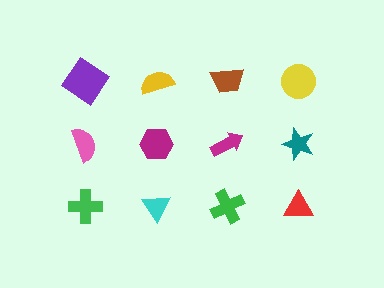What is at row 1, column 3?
A brown trapezoid.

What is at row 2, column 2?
A magenta hexagon.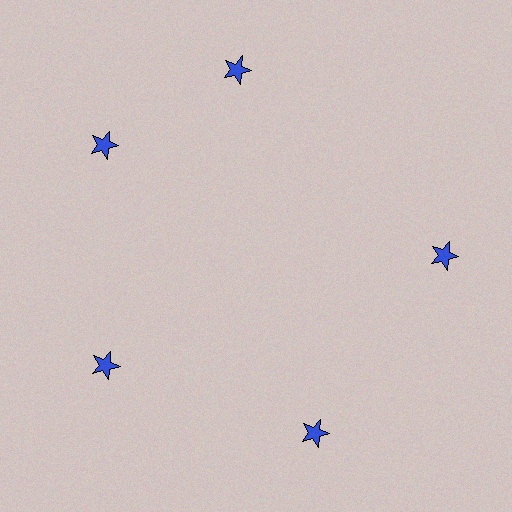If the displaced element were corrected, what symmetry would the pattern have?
It would have 5-fold rotational symmetry — the pattern would map onto itself every 72 degrees.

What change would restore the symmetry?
The symmetry would be restored by rotating it back into even spacing with its neighbors so that all 5 stars sit at equal angles and equal distance from the center.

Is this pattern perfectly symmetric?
No. The 5 blue stars are arranged in a ring, but one element near the 1 o'clock position is rotated out of alignment along the ring, breaking the 5-fold rotational symmetry.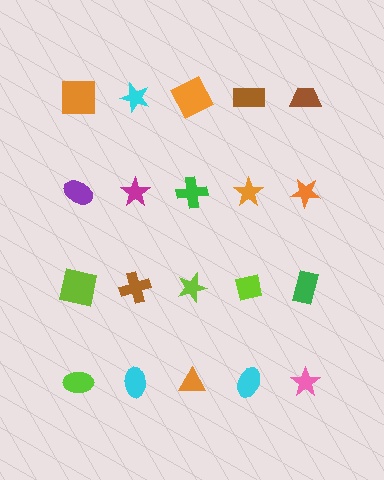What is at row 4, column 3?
An orange triangle.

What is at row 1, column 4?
A brown rectangle.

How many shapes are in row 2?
5 shapes.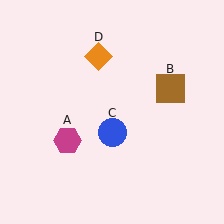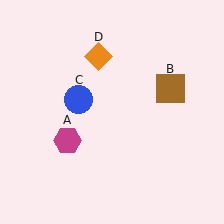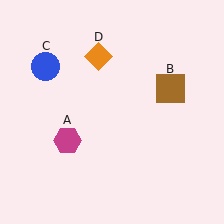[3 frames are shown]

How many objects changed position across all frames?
1 object changed position: blue circle (object C).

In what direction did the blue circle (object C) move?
The blue circle (object C) moved up and to the left.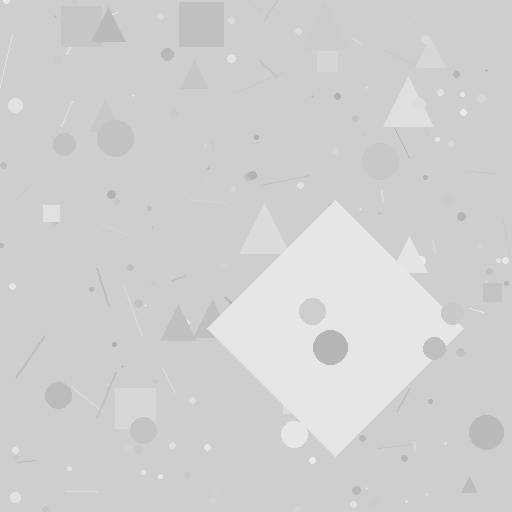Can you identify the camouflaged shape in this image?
The camouflaged shape is a diamond.